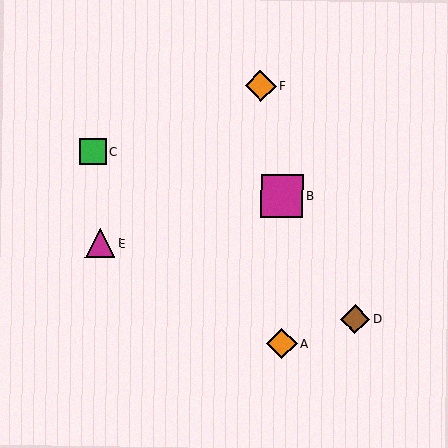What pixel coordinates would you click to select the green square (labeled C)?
Click at (93, 152) to select the green square C.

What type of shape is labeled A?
Shape A is an orange diamond.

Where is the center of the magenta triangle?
The center of the magenta triangle is at (100, 243).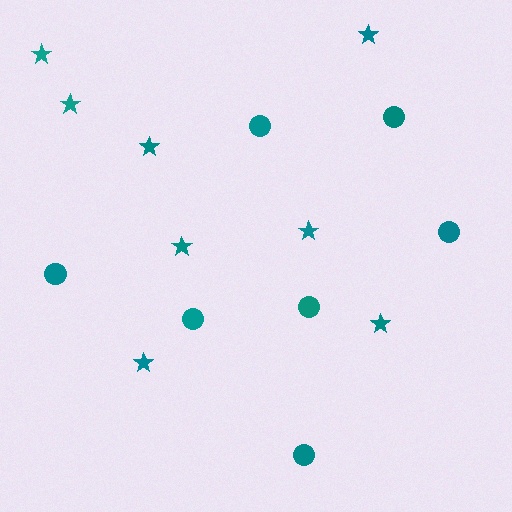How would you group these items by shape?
There are 2 groups: one group of stars (8) and one group of circles (7).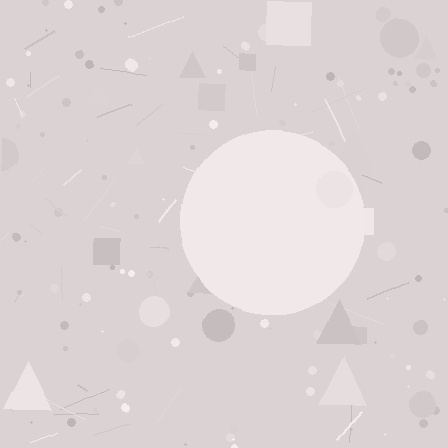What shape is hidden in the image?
A circle is hidden in the image.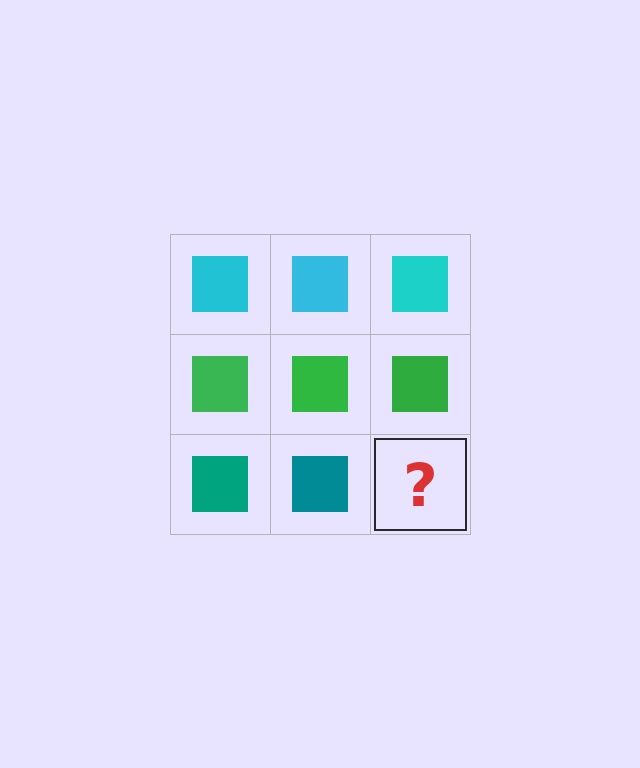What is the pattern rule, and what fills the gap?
The rule is that each row has a consistent color. The gap should be filled with a teal square.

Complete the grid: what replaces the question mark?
The question mark should be replaced with a teal square.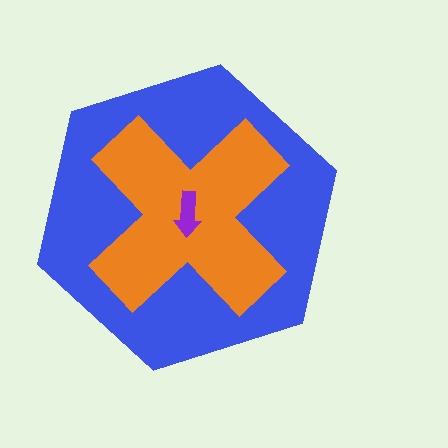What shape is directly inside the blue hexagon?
The orange cross.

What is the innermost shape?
The purple arrow.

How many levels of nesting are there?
3.